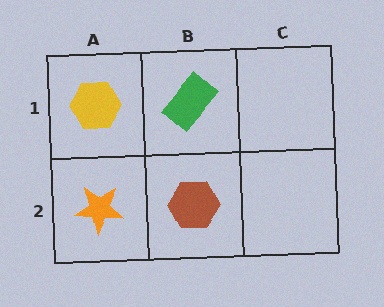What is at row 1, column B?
A green rectangle.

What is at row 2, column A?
An orange star.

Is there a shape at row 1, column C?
No, that cell is empty.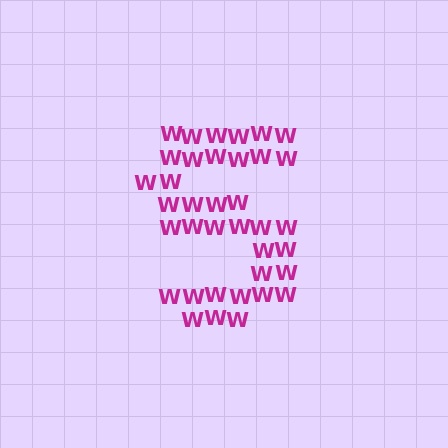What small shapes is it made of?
It is made of small letter W's.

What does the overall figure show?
The overall figure shows the letter S.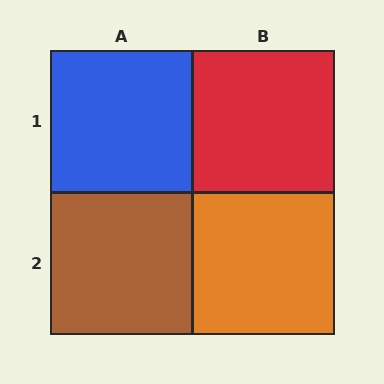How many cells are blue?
1 cell is blue.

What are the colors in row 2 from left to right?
Brown, orange.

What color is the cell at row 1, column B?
Red.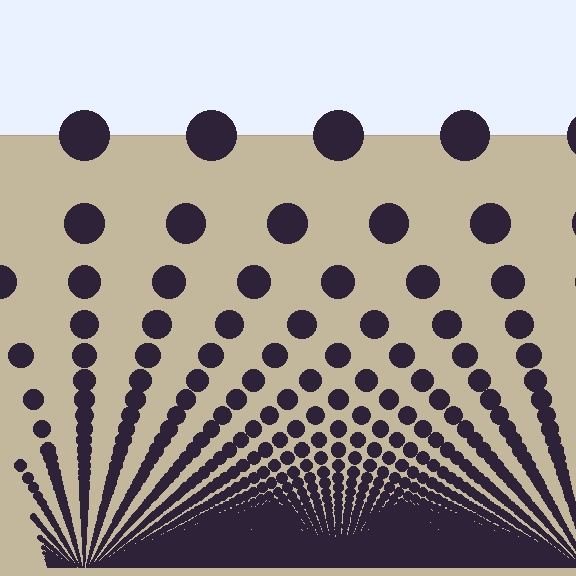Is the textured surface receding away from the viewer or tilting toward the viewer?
The surface appears to tilt toward the viewer. Texture elements get larger and sparser toward the top.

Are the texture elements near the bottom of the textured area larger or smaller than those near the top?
Smaller. The gradient is inverted — elements near the bottom are smaller and denser.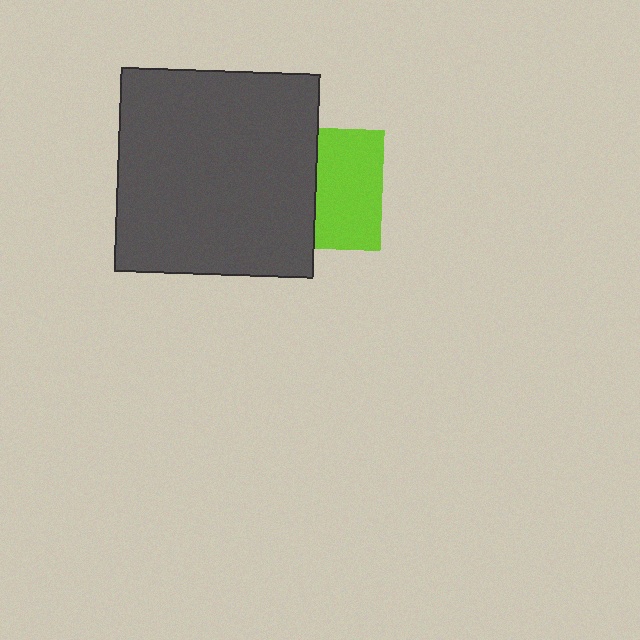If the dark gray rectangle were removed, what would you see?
You would see the complete lime square.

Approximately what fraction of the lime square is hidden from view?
Roughly 45% of the lime square is hidden behind the dark gray rectangle.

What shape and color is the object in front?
The object in front is a dark gray rectangle.